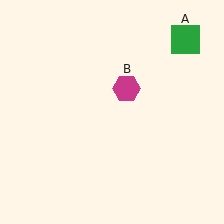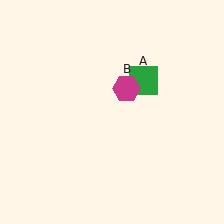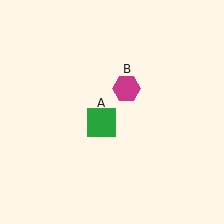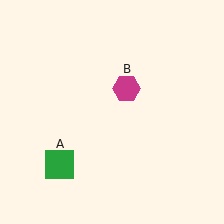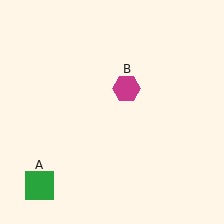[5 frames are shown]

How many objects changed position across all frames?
1 object changed position: green square (object A).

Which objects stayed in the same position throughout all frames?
Magenta hexagon (object B) remained stationary.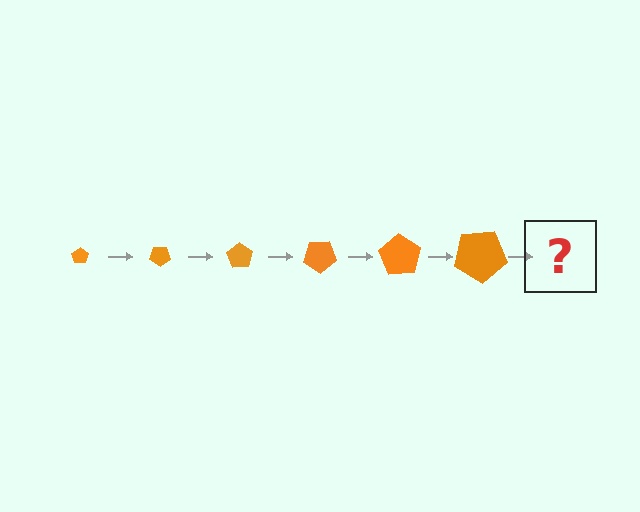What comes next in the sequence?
The next element should be a pentagon, larger than the previous one and rotated 210 degrees from the start.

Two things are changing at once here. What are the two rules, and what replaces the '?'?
The two rules are that the pentagon grows larger each step and it rotates 35 degrees each step. The '?' should be a pentagon, larger than the previous one and rotated 210 degrees from the start.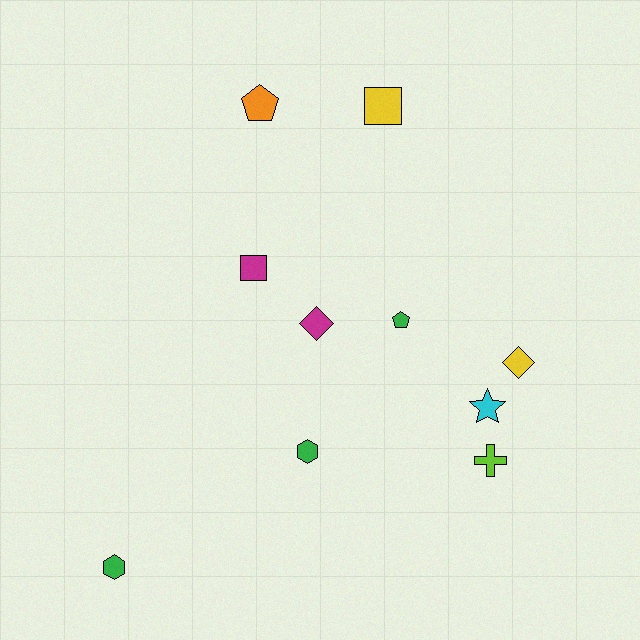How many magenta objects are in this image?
There are 2 magenta objects.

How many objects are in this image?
There are 10 objects.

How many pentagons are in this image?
There are 2 pentagons.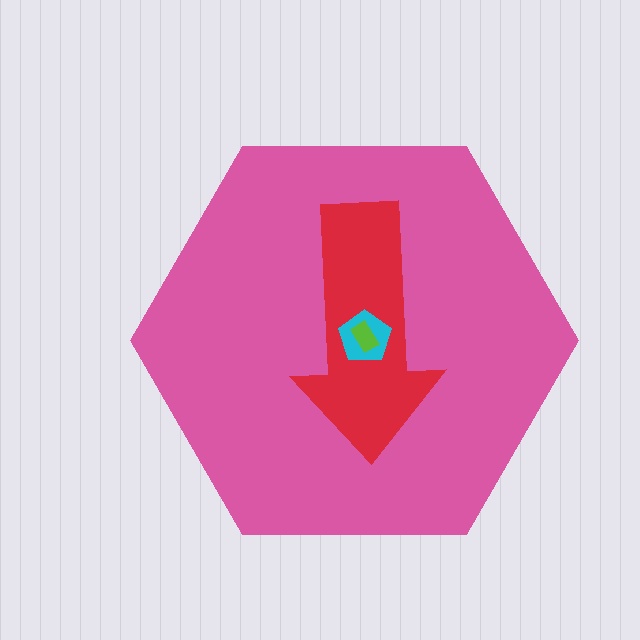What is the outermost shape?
The pink hexagon.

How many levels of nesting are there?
4.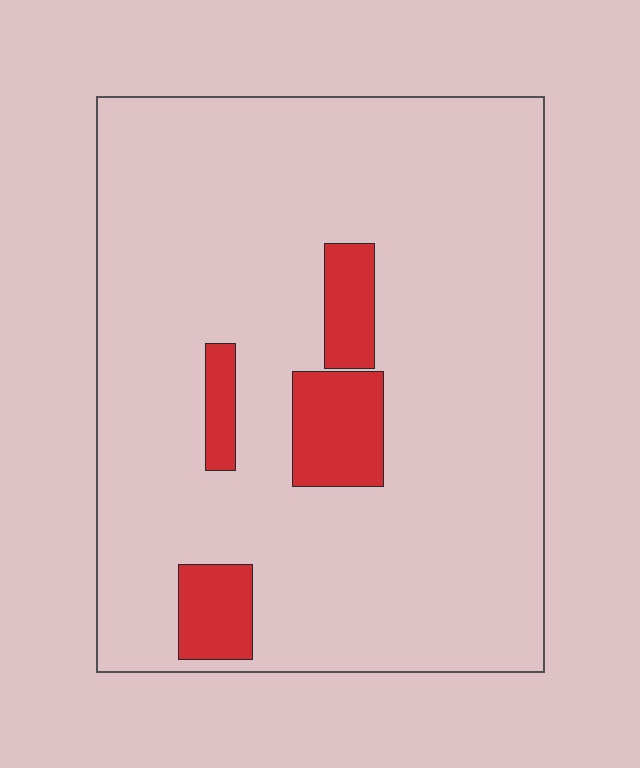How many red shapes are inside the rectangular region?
4.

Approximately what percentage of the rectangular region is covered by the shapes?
Approximately 10%.